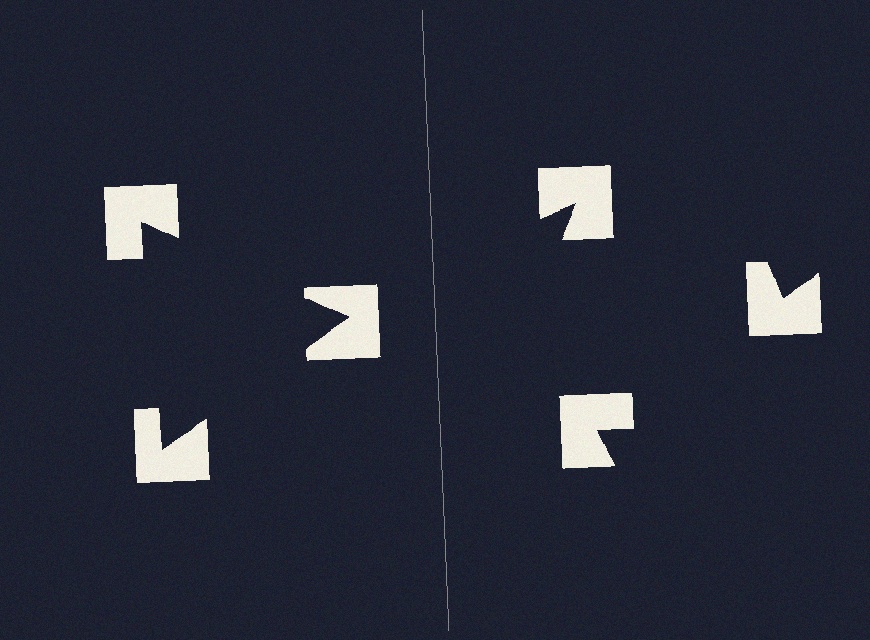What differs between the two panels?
The notched squares are positioned identically on both sides; only the wedge orientations differ. On the left they align to a triangle; on the right they are misaligned.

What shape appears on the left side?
An illusory triangle.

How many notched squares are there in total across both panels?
6 — 3 on each side.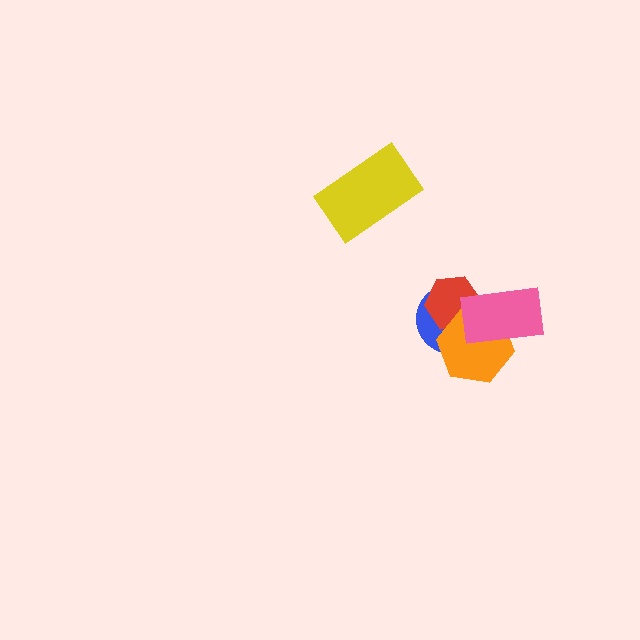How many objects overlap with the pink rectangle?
3 objects overlap with the pink rectangle.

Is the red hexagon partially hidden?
Yes, it is partially covered by another shape.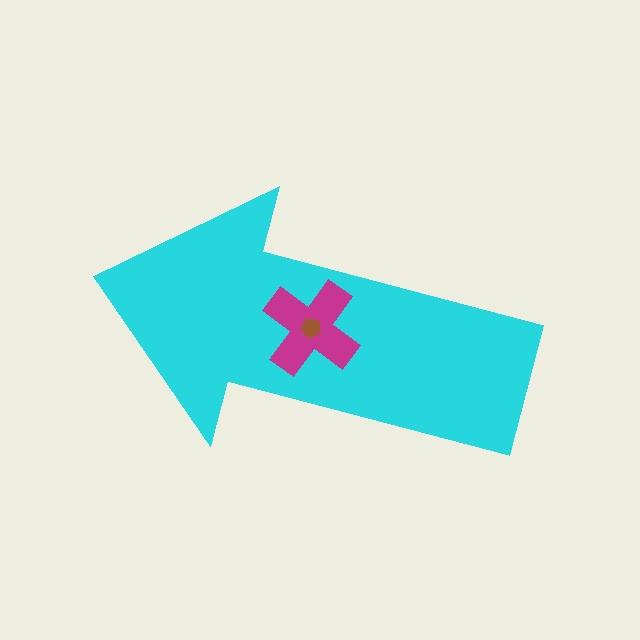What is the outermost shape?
The cyan arrow.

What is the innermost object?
The brown pentagon.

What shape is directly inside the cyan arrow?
The magenta cross.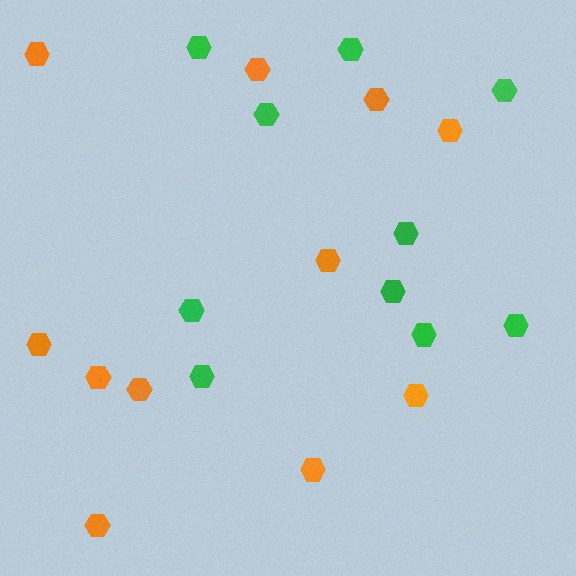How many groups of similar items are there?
There are 2 groups: one group of orange hexagons (11) and one group of green hexagons (10).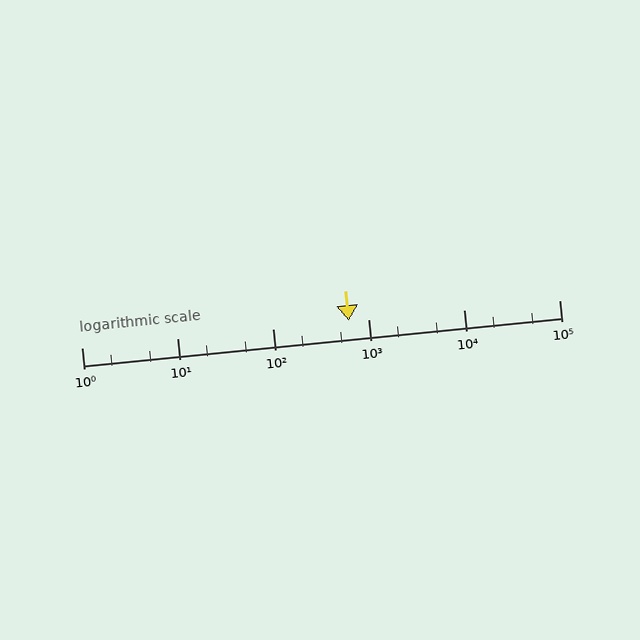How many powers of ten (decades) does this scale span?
The scale spans 5 decades, from 1 to 100000.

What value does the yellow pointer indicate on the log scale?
The pointer indicates approximately 630.